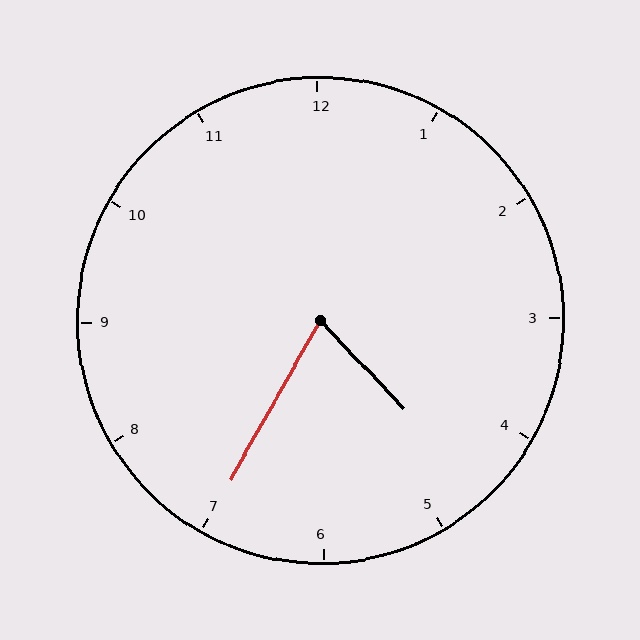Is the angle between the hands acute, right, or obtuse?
It is acute.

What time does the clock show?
4:35.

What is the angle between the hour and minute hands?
Approximately 72 degrees.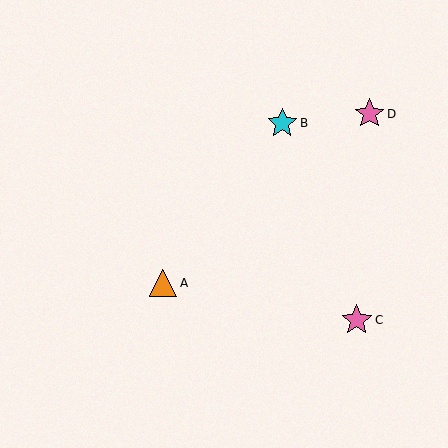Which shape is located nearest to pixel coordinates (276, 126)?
The cyan star (labeled B) at (282, 123) is nearest to that location.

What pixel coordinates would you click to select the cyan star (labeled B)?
Click at (282, 123) to select the cyan star B.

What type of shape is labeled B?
Shape B is a cyan star.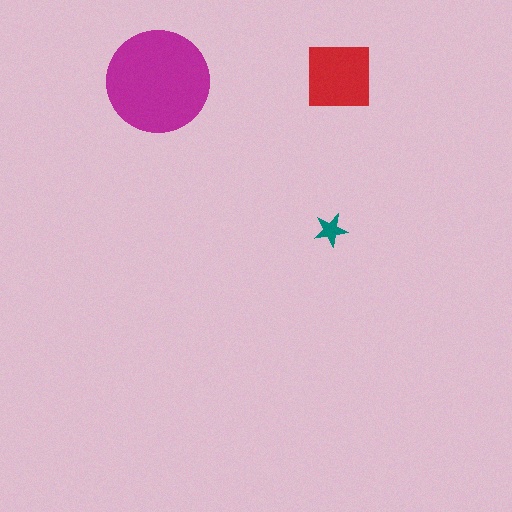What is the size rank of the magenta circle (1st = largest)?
1st.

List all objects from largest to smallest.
The magenta circle, the red square, the teal star.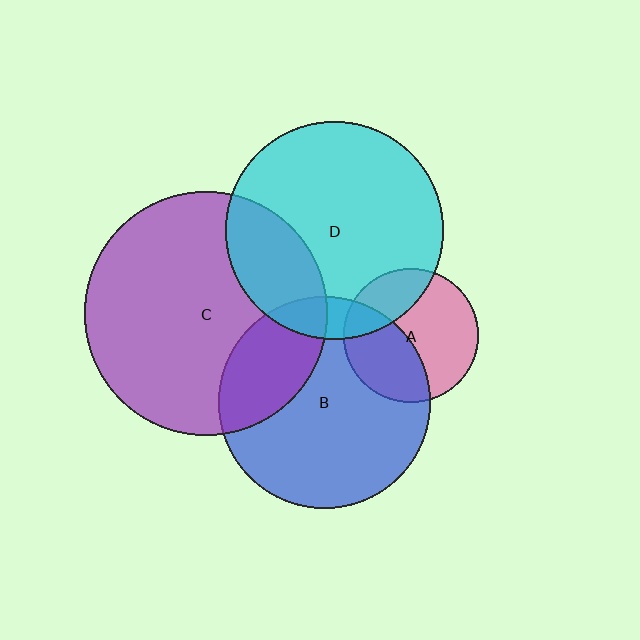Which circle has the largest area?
Circle C (purple).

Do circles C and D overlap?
Yes.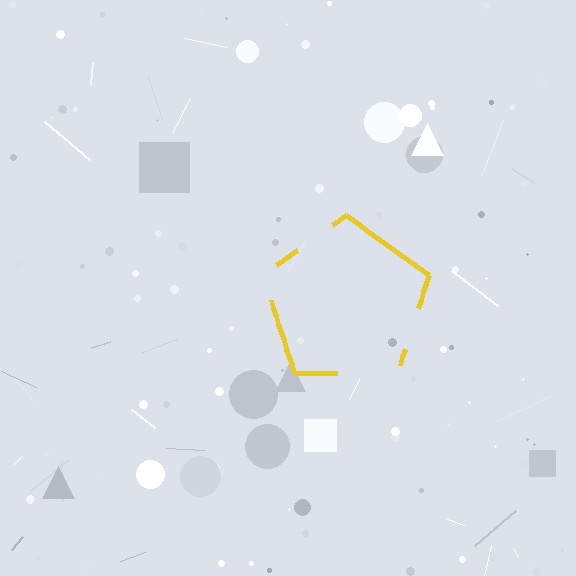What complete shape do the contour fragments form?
The contour fragments form a pentagon.